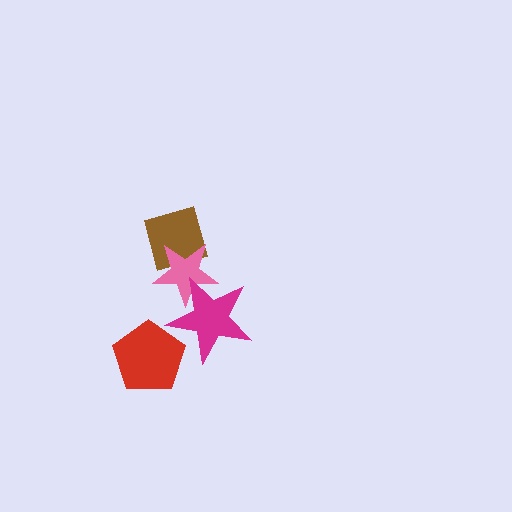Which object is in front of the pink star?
The magenta star is in front of the pink star.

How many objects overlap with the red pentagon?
1 object overlaps with the red pentagon.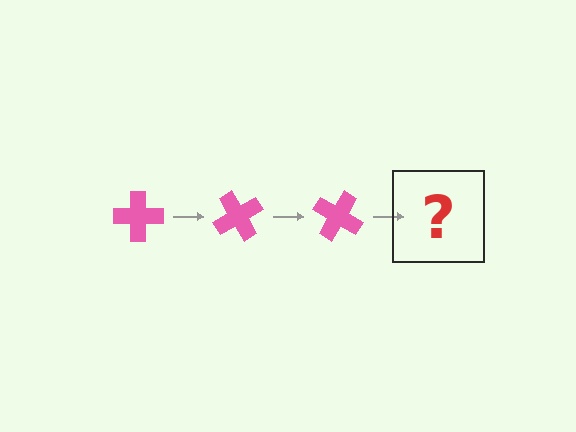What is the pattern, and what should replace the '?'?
The pattern is that the cross rotates 60 degrees each step. The '?' should be a pink cross rotated 180 degrees.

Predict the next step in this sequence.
The next step is a pink cross rotated 180 degrees.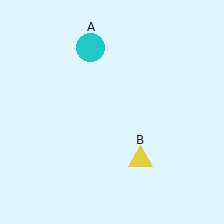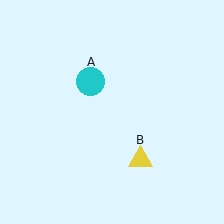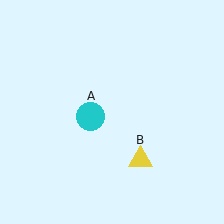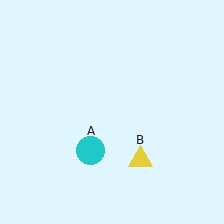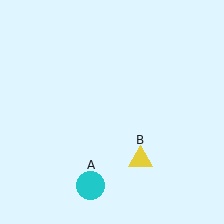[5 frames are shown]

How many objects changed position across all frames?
1 object changed position: cyan circle (object A).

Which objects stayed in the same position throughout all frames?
Yellow triangle (object B) remained stationary.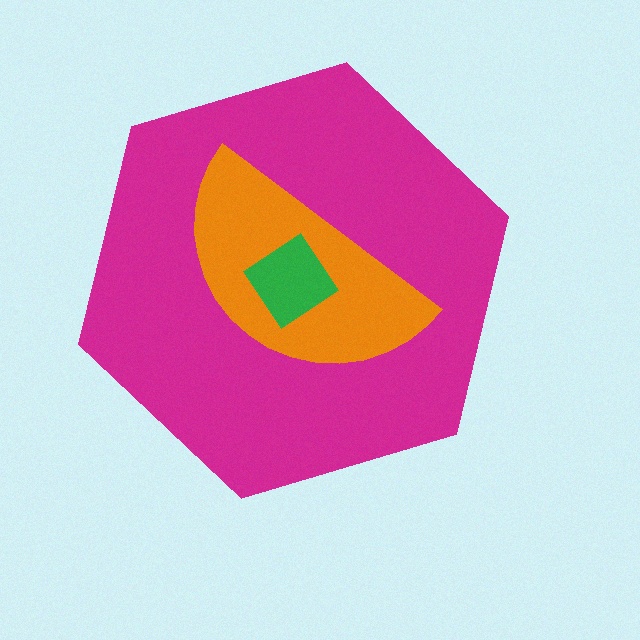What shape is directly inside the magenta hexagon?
The orange semicircle.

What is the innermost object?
The green diamond.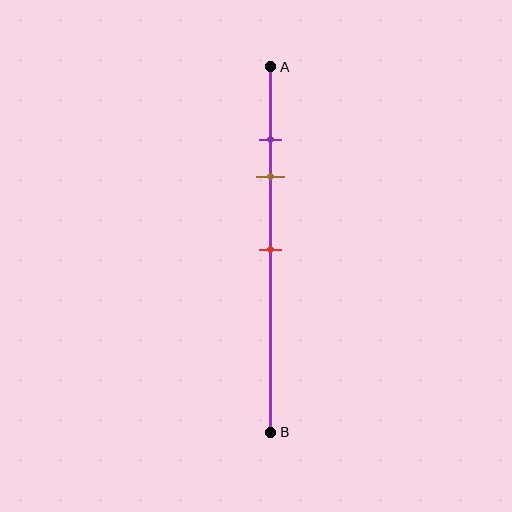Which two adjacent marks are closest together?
The purple and brown marks are the closest adjacent pair.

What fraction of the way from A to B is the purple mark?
The purple mark is approximately 20% (0.2) of the way from A to B.